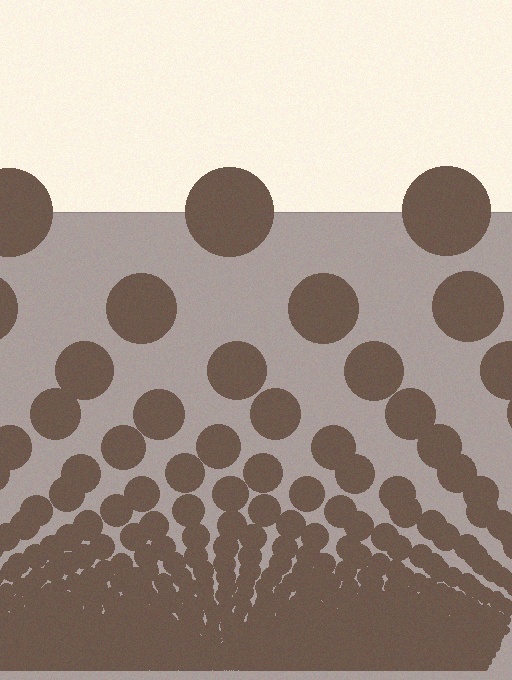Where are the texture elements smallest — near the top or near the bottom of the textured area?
Near the bottom.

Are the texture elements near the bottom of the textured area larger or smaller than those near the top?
Smaller. The gradient is inverted — elements near the bottom are smaller and denser.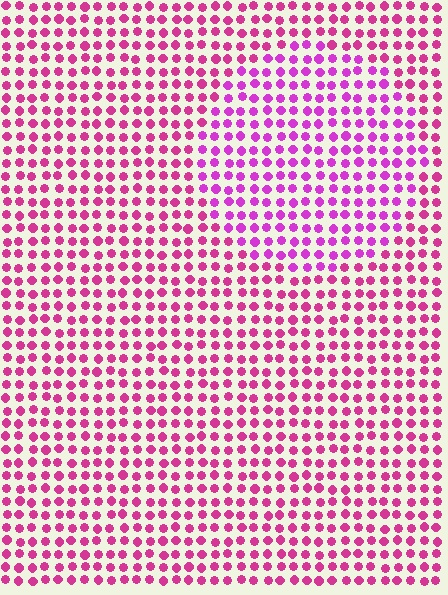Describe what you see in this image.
The image is filled with small magenta elements in a uniform arrangement. A circle-shaped region is visible where the elements are tinted to a slightly different hue, forming a subtle color boundary.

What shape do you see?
I see a circle.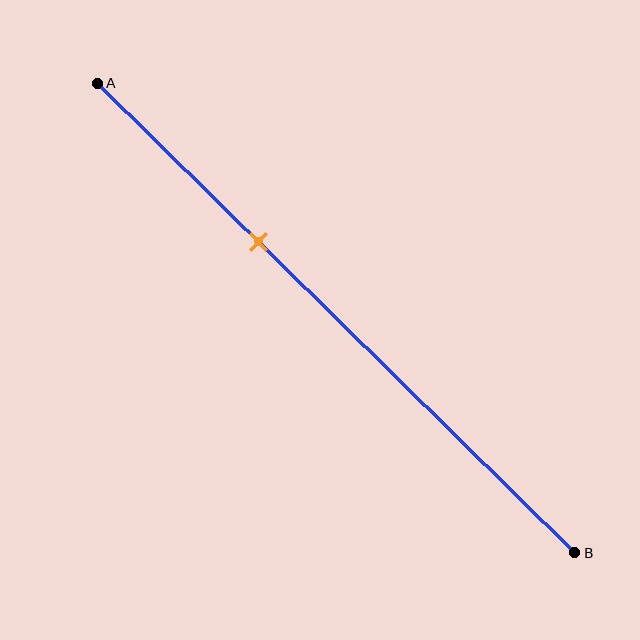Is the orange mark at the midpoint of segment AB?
No, the mark is at about 35% from A, not at the 50% midpoint.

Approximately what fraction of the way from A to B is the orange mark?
The orange mark is approximately 35% of the way from A to B.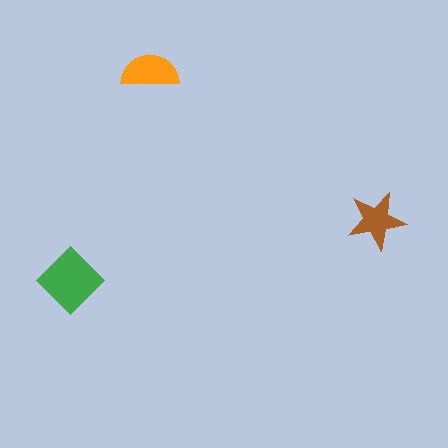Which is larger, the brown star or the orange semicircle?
The orange semicircle.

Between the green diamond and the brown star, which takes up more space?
The green diamond.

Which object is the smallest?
The brown star.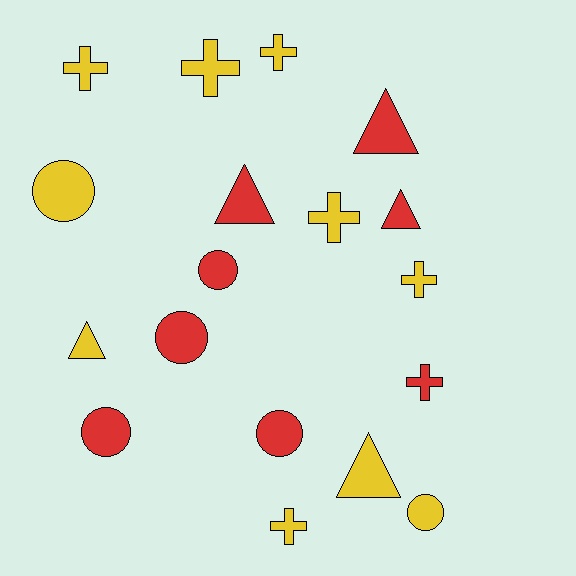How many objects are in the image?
There are 18 objects.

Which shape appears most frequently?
Cross, with 7 objects.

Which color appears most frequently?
Yellow, with 10 objects.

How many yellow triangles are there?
There are 2 yellow triangles.